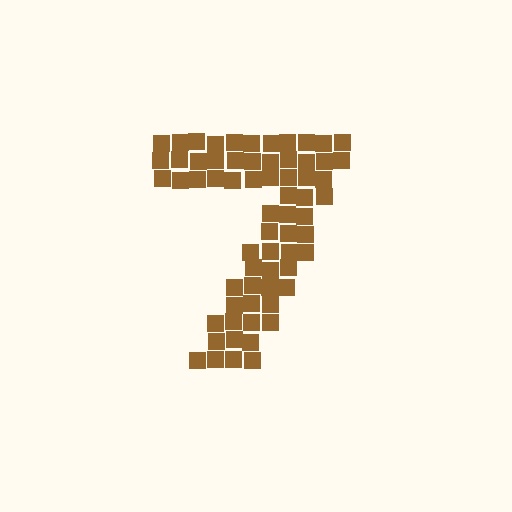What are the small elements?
The small elements are squares.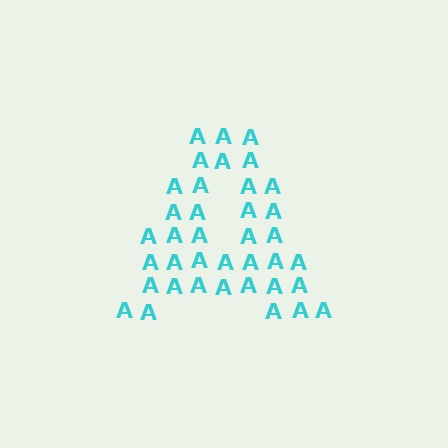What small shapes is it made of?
It is made of small letter A's.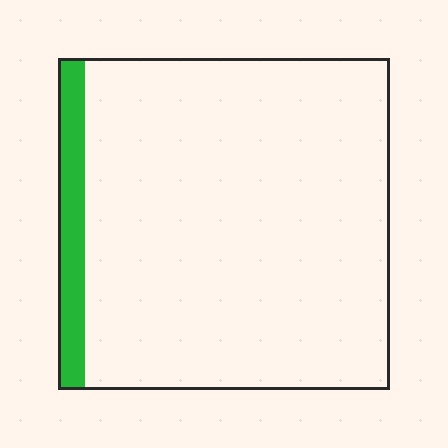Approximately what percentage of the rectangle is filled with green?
Approximately 10%.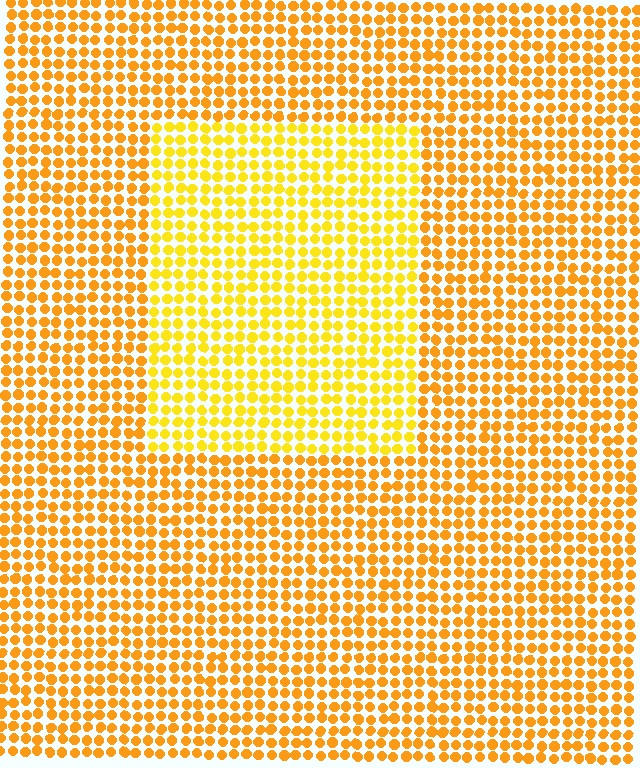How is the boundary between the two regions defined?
The boundary is defined purely by a slight shift in hue (about 19 degrees). Spacing, size, and orientation are identical on both sides.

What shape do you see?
I see a rectangle.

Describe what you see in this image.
The image is filled with small orange elements in a uniform arrangement. A rectangle-shaped region is visible where the elements are tinted to a slightly different hue, forming a subtle color boundary.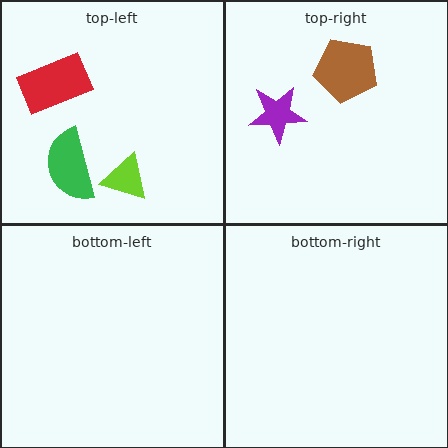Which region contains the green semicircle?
The top-left region.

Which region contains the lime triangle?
The top-left region.